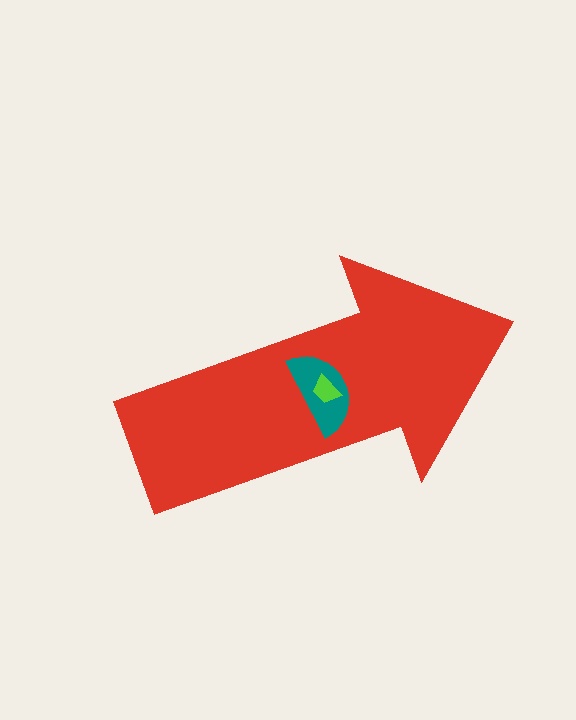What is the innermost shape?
The lime trapezoid.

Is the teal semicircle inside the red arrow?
Yes.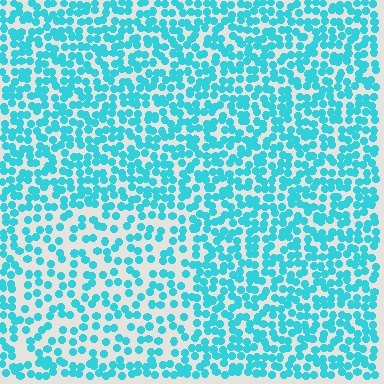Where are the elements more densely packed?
The elements are more densely packed outside the rectangle boundary.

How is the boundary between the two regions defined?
The boundary is defined by a change in element density (approximately 1.8x ratio). All elements are the same color, size, and shape.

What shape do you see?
I see a rectangle.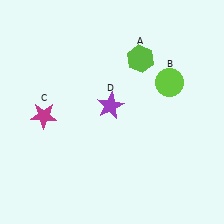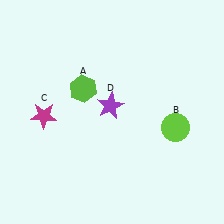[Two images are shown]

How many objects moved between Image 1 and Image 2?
2 objects moved between the two images.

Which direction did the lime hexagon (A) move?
The lime hexagon (A) moved left.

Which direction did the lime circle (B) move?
The lime circle (B) moved down.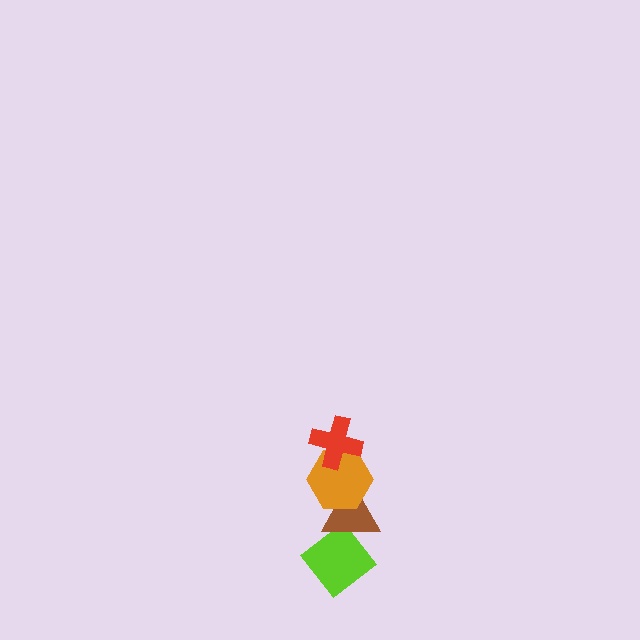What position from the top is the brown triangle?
The brown triangle is 3rd from the top.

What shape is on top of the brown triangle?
The orange hexagon is on top of the brown triangle.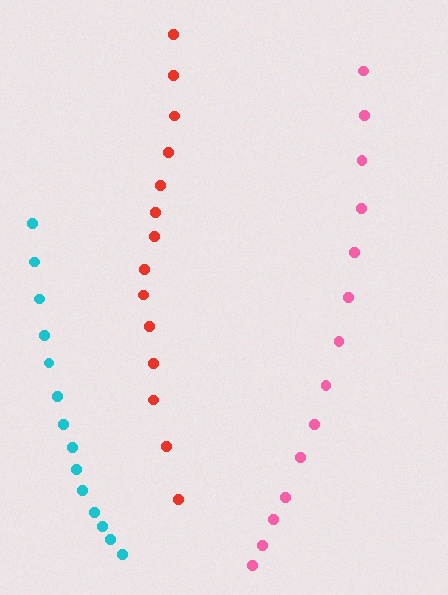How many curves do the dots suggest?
There are 3 distinct paths.